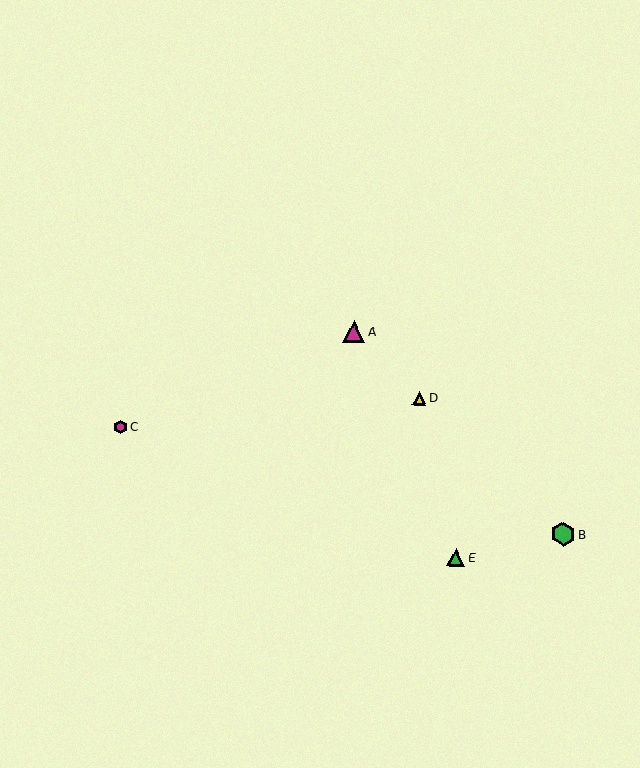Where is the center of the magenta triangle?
The center of the magenta triangle is at (354, 332).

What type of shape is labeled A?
Shape A is a magenta triangle.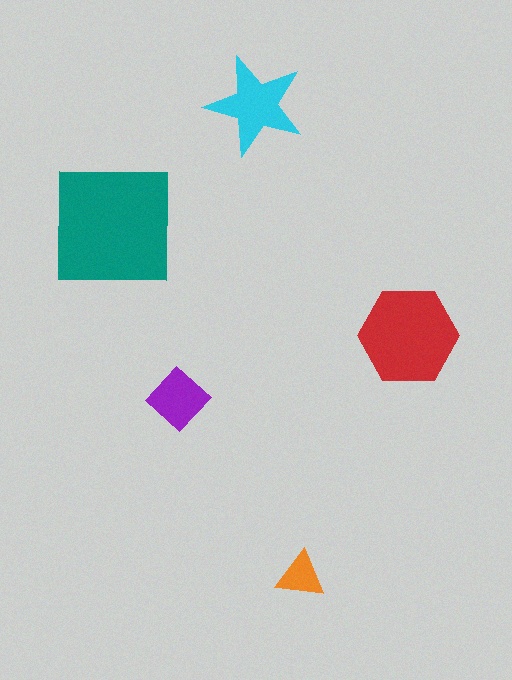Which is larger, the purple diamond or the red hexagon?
The red hexagon.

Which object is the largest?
The teal square.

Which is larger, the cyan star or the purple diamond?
The cyan star.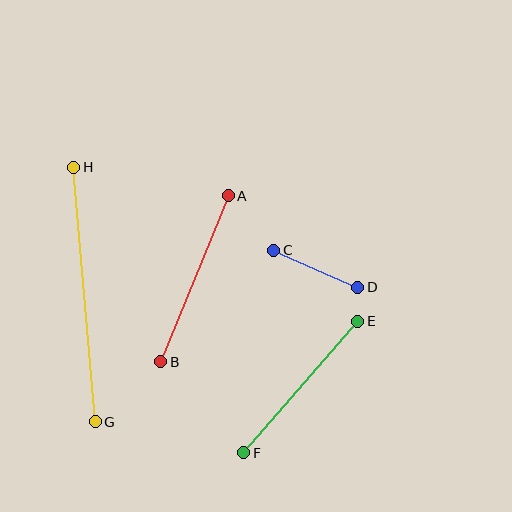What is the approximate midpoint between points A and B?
The midpoint is at approximately (195, 279) pixels.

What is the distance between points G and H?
The distance is approximately 255 pixels.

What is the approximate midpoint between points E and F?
The midpoint is at approximately (301, 387) pixels.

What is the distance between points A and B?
The distance is approximately 179 pixels.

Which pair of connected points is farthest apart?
Points G and H are farthest apart.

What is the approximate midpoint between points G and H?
The midpoint is at approximately (84, 294) pixels.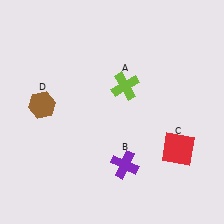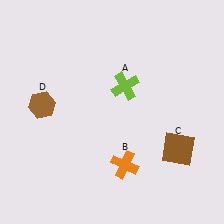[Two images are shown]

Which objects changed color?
B changed from purple to orange. C changed from red to brown.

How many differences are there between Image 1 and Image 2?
There are 2 differences between the two images.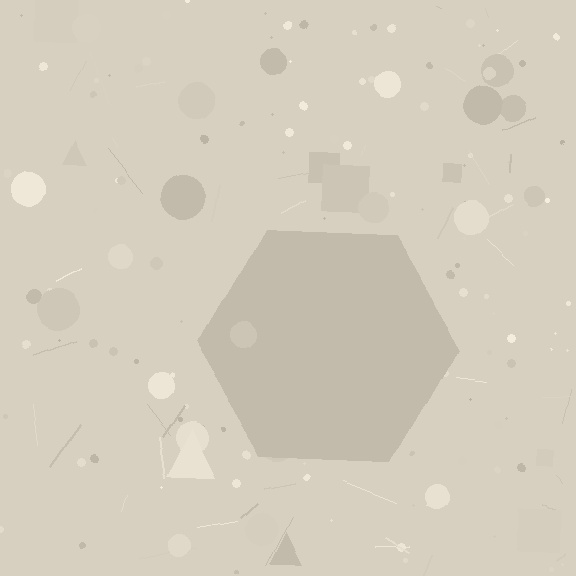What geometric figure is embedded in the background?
A hexagon is embedded in the background.